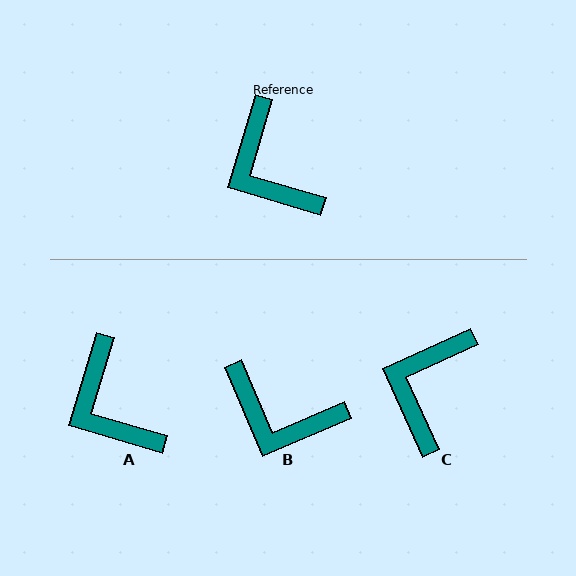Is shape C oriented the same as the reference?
No, it is off by about 49 degrees.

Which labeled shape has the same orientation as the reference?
A.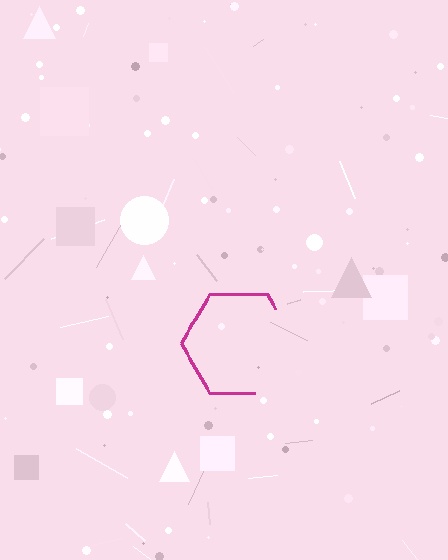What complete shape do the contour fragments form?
The contour fragments form a hexagon.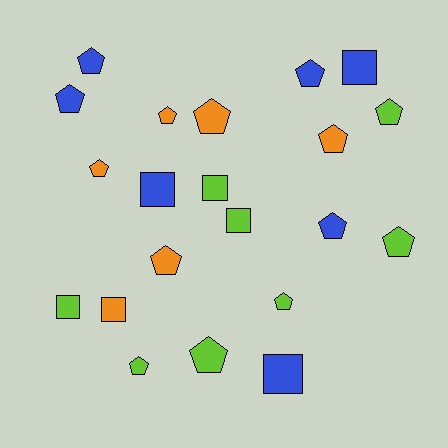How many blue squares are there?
There are 3 blue squares.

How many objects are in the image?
There are 21 objects.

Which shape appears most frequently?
Pentagon, with 14 objects.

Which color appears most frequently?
Lime, with 8 objects.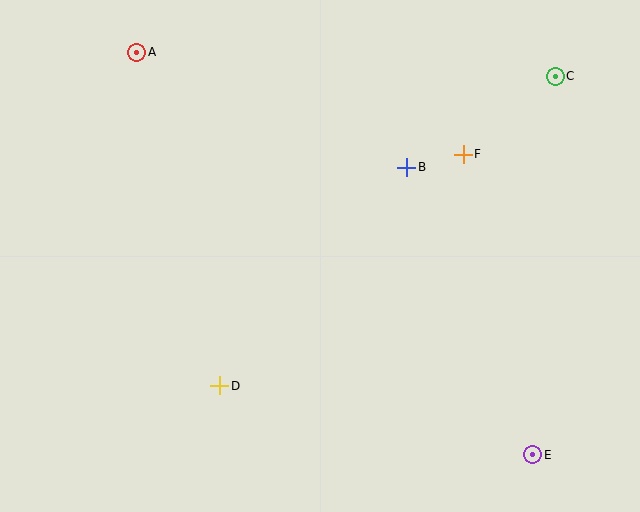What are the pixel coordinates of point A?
Point A is at (137, 52).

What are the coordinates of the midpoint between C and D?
The midpoint between C and D is at (387, 231).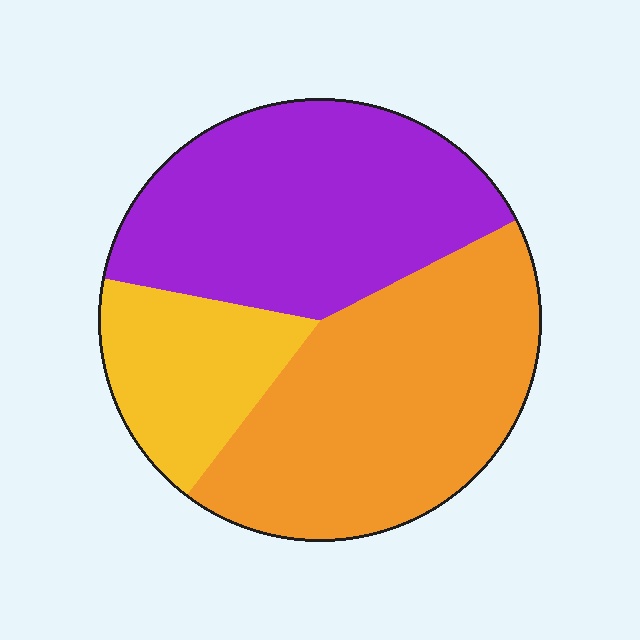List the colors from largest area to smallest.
From largest to smallest: orange, purple, yellow.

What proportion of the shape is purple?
Purple covers 40% of the shape.